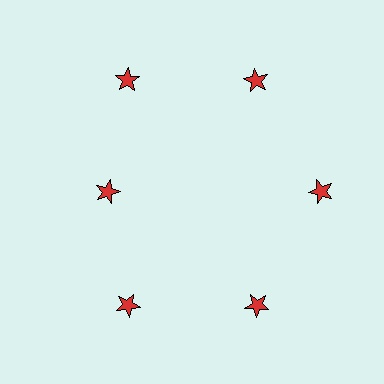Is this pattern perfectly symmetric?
No. The 6 red stars are arranged in a ring, but one element near the 9 o'clock position is pulled inward toward the center, breaking the 6-fold rotational symmetry.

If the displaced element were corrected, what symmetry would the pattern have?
It would have 6-fold rotational symmetry — the pattern would map onto itself every 60 degrees.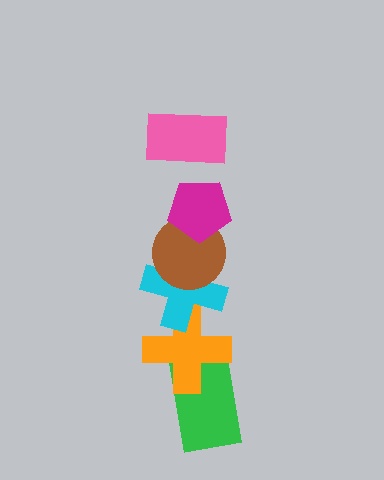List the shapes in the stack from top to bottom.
From top to bottom: the pink rectangle, the magenta pentagon, the brown circle, the cyan cross, the orange cross, the green rectangle.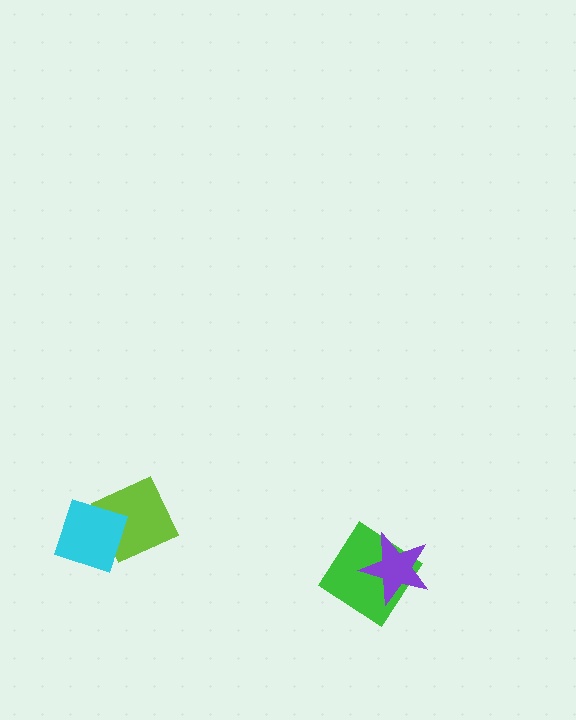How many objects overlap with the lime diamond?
1 object overlaps with the lime diamond.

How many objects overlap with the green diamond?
1 object overlaps with the green diamond.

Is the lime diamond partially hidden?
Yes, it is partially covered by another shape.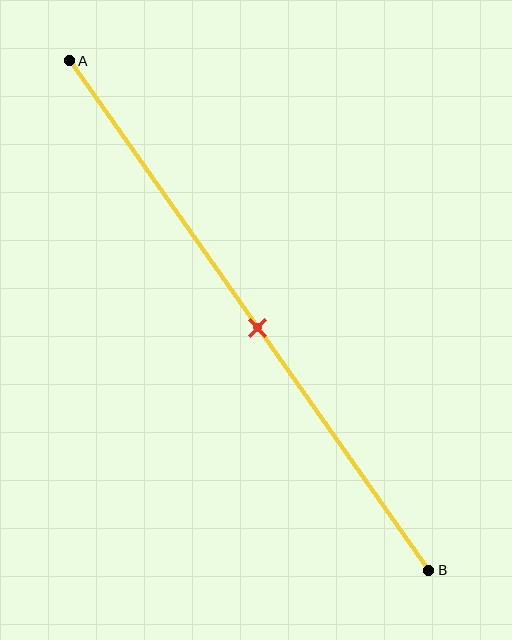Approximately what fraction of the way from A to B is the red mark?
The red mark is approximately 50% of the way from A to B.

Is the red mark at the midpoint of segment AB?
Yes, the mark is approximately at the midpoint.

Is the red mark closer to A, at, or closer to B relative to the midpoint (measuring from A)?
The red mark is approximately at the midpoint of segment AB.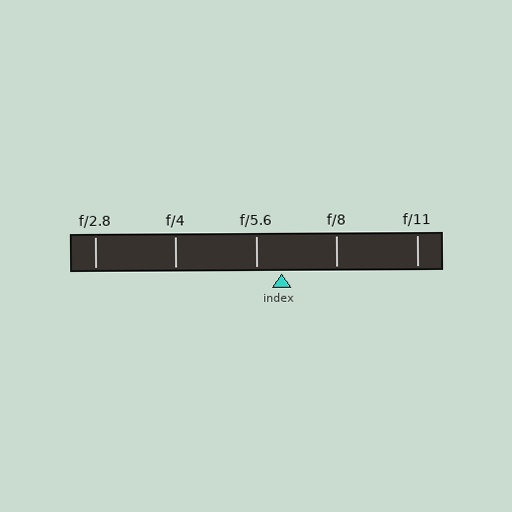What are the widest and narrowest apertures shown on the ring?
The widest aperture shown is f/2.8 and the narrowest is f/11.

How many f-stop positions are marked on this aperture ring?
There are 5 f-stop positions marked.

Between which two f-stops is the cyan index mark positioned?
The index mark is between f/5.6 and f/8.